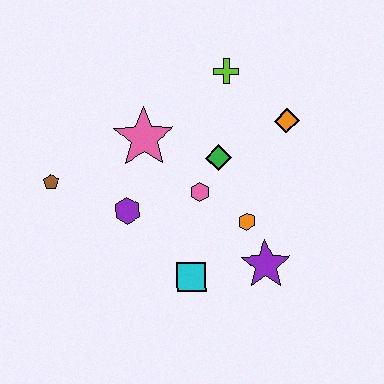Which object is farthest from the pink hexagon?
The brown pentagon is farthest from the pink hexagon.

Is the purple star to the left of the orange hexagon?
No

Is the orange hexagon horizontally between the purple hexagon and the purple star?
Yes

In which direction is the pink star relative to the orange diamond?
The pink star is to the left of the orange diamond.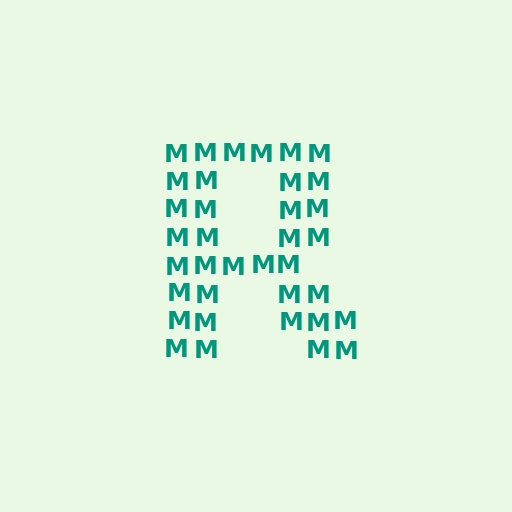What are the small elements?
The small elements are letter M's.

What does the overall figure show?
The overall figure shows the letter R.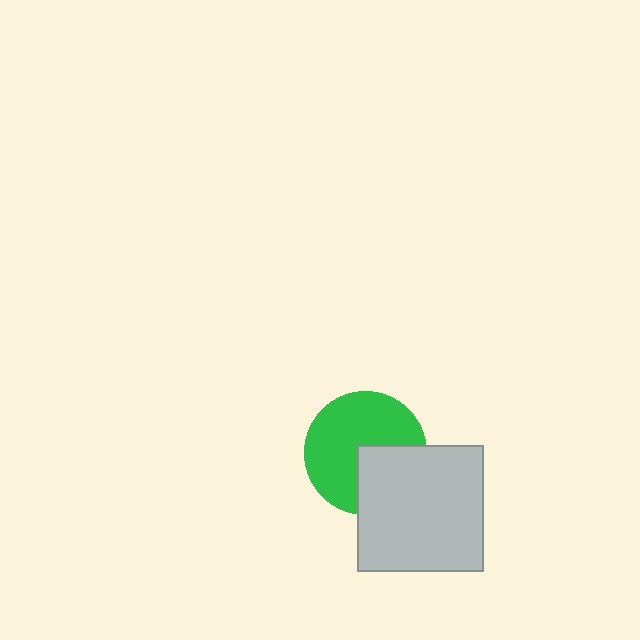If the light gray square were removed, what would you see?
You would see the complete green circle.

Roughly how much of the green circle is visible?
Most of it is visible (roughly 66%).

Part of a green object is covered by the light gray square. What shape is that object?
It is a circle.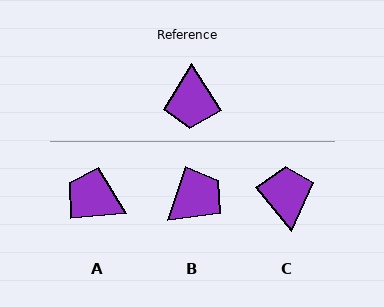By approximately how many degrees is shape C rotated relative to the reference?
Approximately 174 degrees clockwise.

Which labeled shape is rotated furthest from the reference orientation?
C, about 174 degrees away.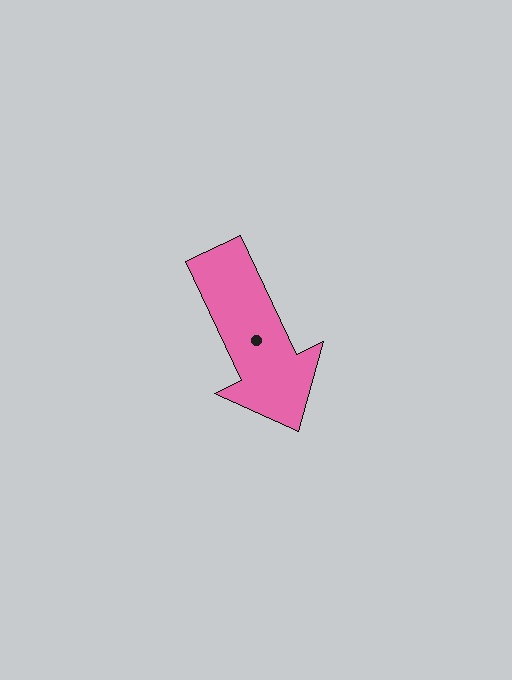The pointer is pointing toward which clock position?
Roughly 5 o'clock.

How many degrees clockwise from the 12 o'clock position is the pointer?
Approximately 155 degrees.